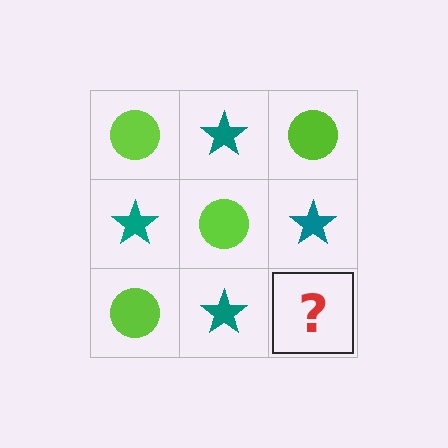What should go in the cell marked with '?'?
The missing cell should contain a lime circle.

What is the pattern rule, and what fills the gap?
The rule is that it alternates lime circle and teal star in a checkerboard pattern. The gap should be filled with a lime circle.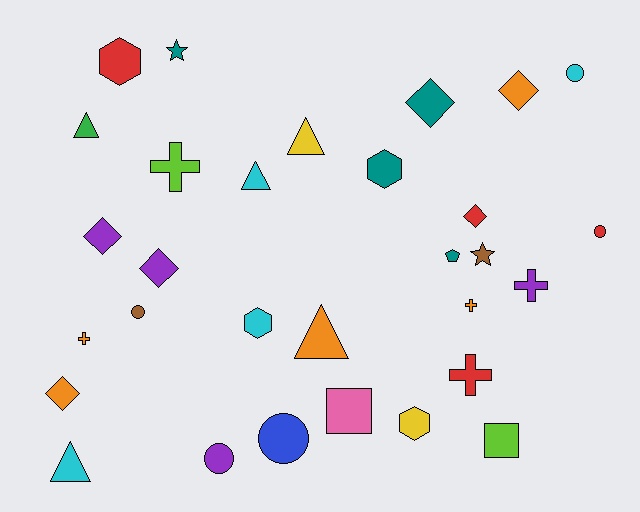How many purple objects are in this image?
There are 4 purple objects.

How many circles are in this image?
There are 5 circles.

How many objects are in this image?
There are 30 objects.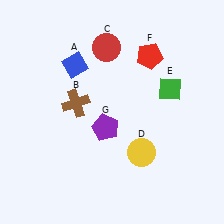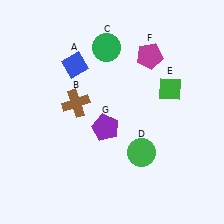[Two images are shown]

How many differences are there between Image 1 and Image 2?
There are 3 differences between the two images.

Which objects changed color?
C changed from red to green. D changed from yellow to green. F changed from red to magenta.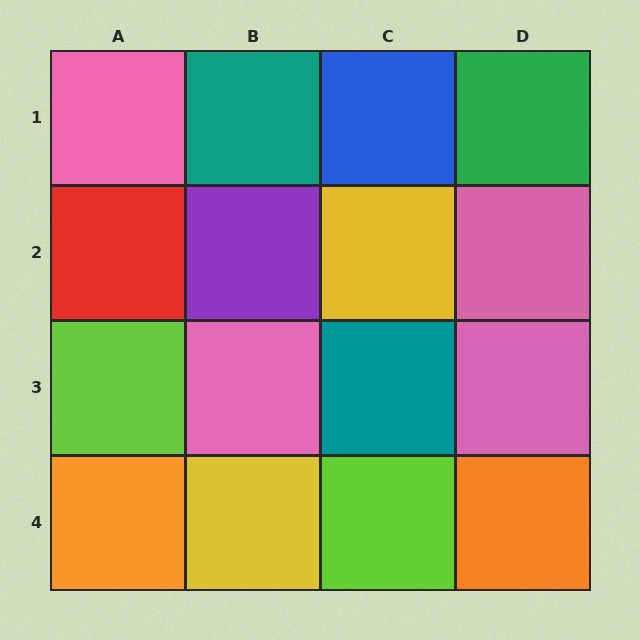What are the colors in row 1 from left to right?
Pink, teal, blue, green.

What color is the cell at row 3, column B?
Pink.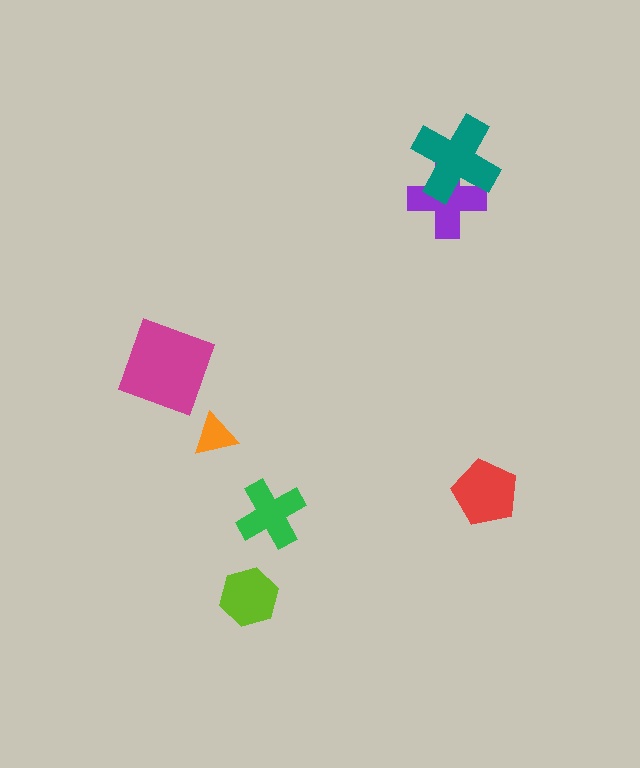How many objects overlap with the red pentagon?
0 objects overlap with the red pentagon.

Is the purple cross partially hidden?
Yes, it is partially covered by another shape.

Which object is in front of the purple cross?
The teal cross is in front of the purple cross.